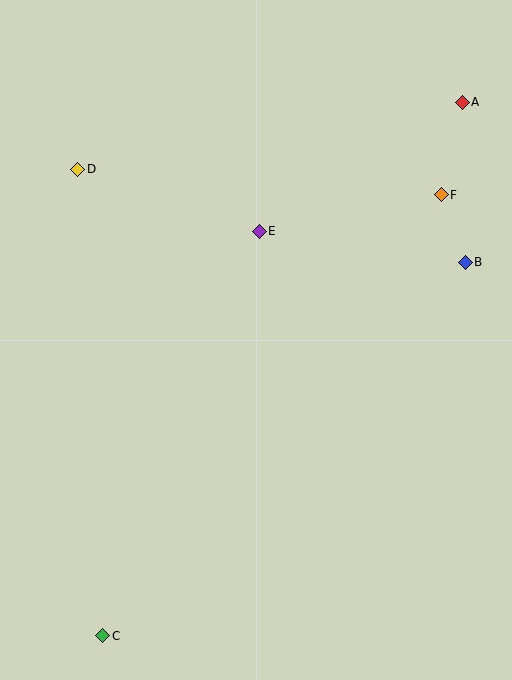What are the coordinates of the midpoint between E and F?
The midpoint between E and F is at (350, 213).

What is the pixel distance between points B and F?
The distance between B and F is 72 pixels.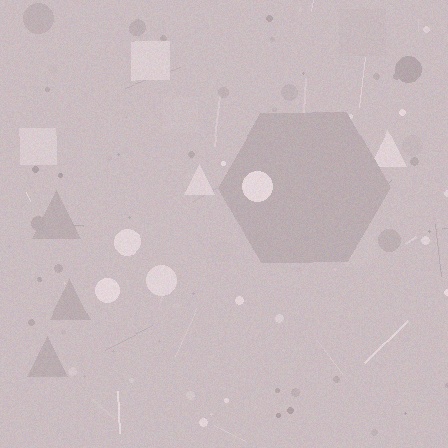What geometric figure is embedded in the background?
A hexagon is embedded in the background.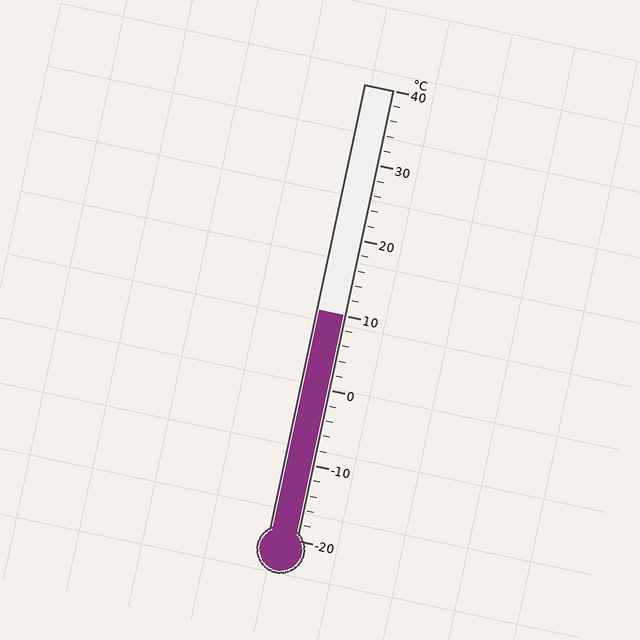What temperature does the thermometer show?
The thermometer shows approximately 10°C.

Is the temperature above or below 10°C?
The temperature is at 10°C.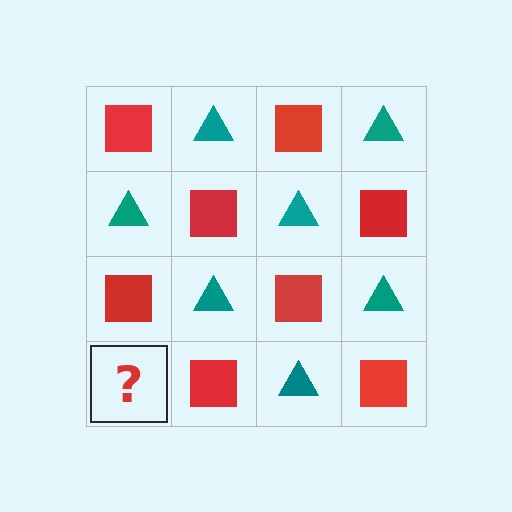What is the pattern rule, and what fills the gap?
The rule is that it alternates red square and teal triangle in a checkerboard pattern. The gap should be filled with a teal triangle.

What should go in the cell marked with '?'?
The missing cell should contain a teal triangle.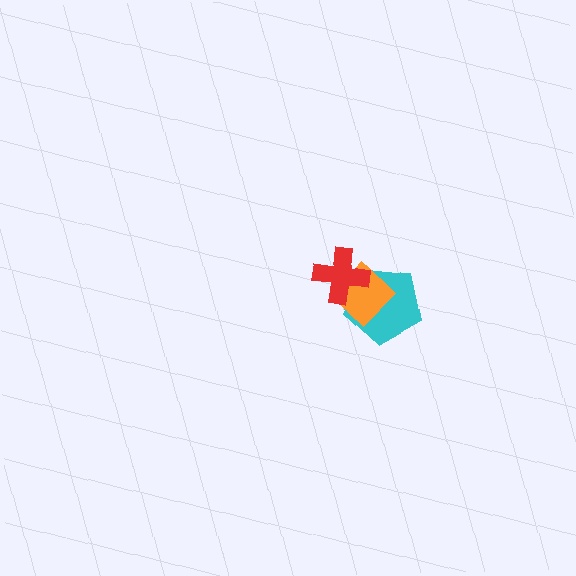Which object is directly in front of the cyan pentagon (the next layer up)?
The orange diamond is directly in front of the cyan pentagon.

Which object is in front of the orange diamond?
The red cross is in front of the orange diamond.